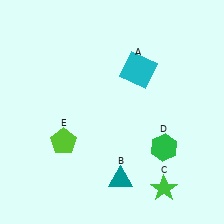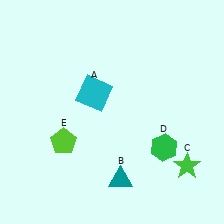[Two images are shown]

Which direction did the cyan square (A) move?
The cyan square (A) moved left.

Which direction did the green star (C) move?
The green star (C) moved right.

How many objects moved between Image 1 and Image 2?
2 objects moved between the two images.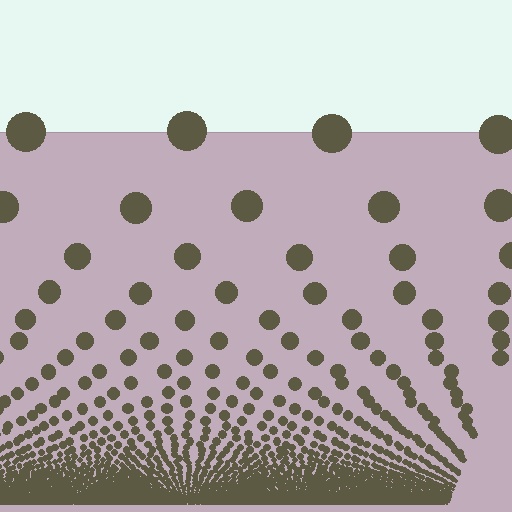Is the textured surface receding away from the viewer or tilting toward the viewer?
The surface appears to tilt toward the viewer. Texture elements get larger and sparser toward the top.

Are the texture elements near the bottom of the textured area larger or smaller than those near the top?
Smaller. The gradient is inverted — elements near the bottom are smaller and denser.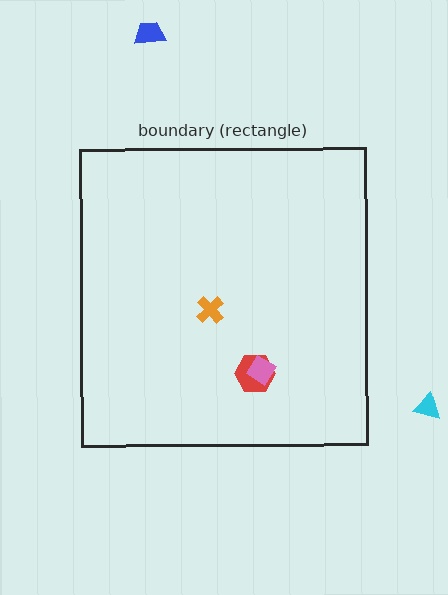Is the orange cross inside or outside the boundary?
Inside.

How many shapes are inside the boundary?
3 inside, 2 outside.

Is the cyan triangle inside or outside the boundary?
Outside.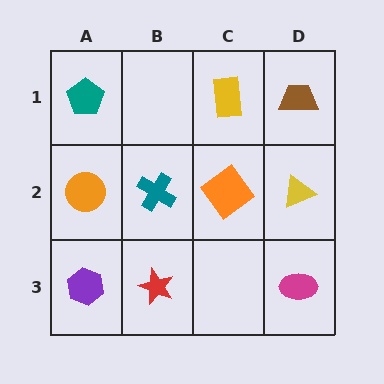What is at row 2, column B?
A teal cross.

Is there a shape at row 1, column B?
No, that cell is empty.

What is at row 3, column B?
A red star.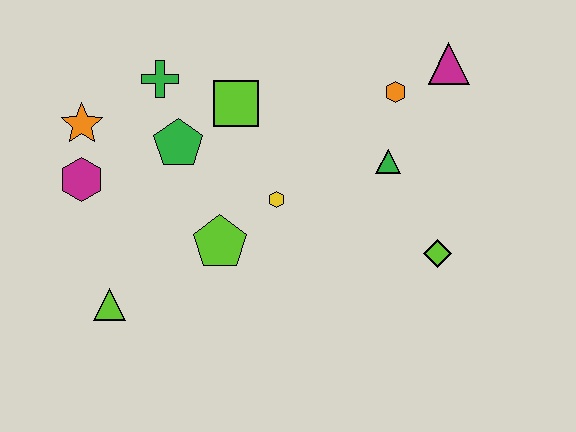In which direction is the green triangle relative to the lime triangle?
The green triangle is to the right of the lime triangle.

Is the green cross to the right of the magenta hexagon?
Yes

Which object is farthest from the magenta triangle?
The lime triangle is farthest from the magenta triangle.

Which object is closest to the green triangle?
The orange hexagon is closest to the green triangle.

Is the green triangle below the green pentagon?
Yes